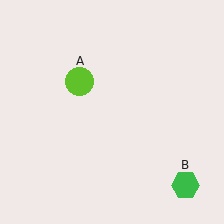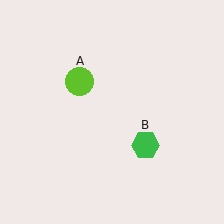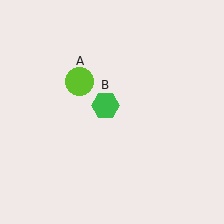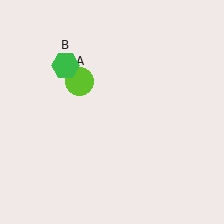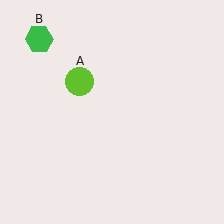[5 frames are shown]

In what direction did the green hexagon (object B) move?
The green hexagon (object B) moved up and to the left.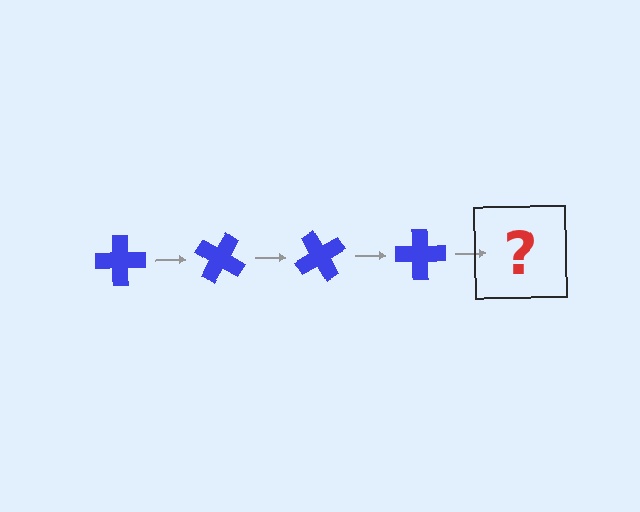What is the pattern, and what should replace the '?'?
The pattern is that the cross rotates 30 degrees each step. The '?' should be a blue cross rotated 120 degrees.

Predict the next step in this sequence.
The next step is a blue cross rotated 120 degrees.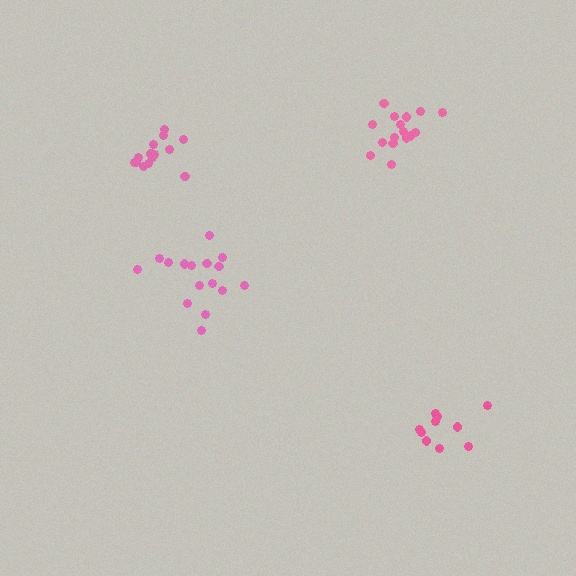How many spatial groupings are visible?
There are 4 spatial groupings.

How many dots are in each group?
Group 1: 14 dots, Group 2: 10 dots, Group 3: 16 dots, Group 4: 16 dots (56 total).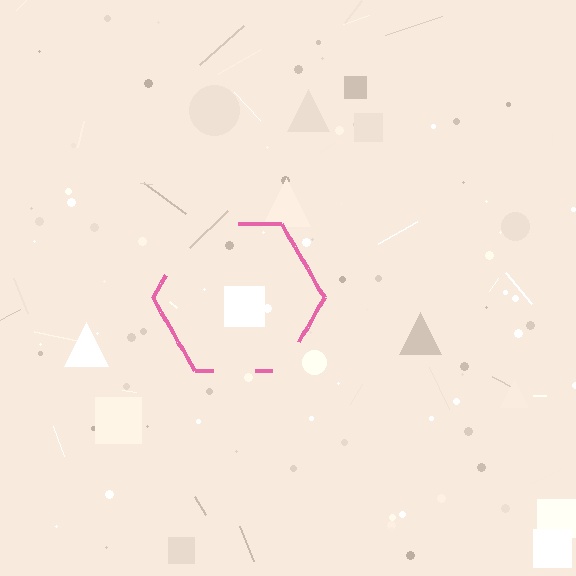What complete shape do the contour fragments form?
The contour fragments form a hexagon.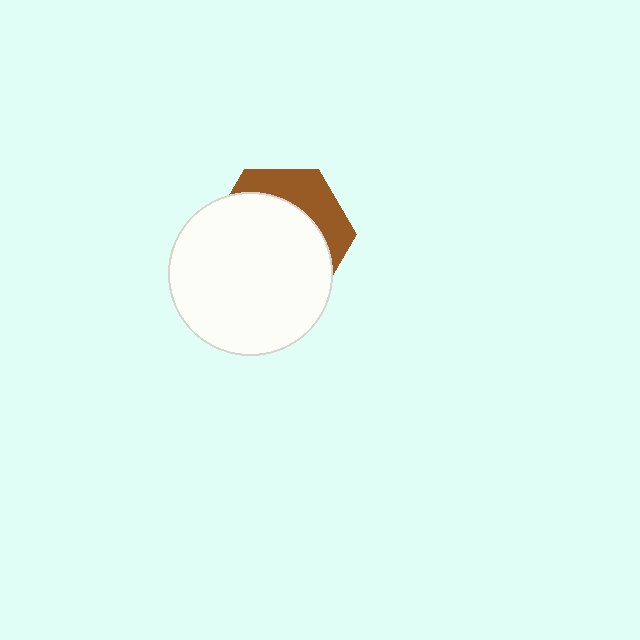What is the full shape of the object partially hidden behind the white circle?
The partially hidden object is a brown hexagon.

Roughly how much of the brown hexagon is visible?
A small part of it is visible (roughly 30%).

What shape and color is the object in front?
The object in front is a white circle.